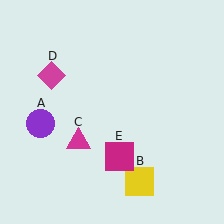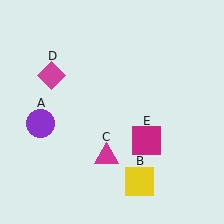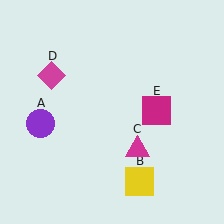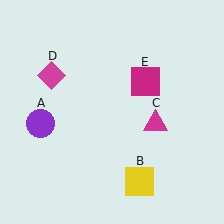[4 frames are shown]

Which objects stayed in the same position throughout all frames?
Purple circle (object A) and yellow square (object B) and magenta diamond (object D) remained stationary.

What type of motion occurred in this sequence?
The magenta triangle (object C), magenta square (object E) rotated counterclockwise around the center of the scene.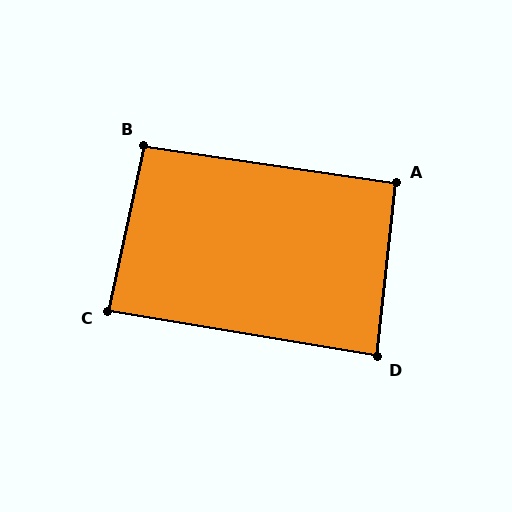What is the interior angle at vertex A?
Approximately 92 degrees (approximately right).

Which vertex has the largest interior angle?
B, at approximately 94 degrees.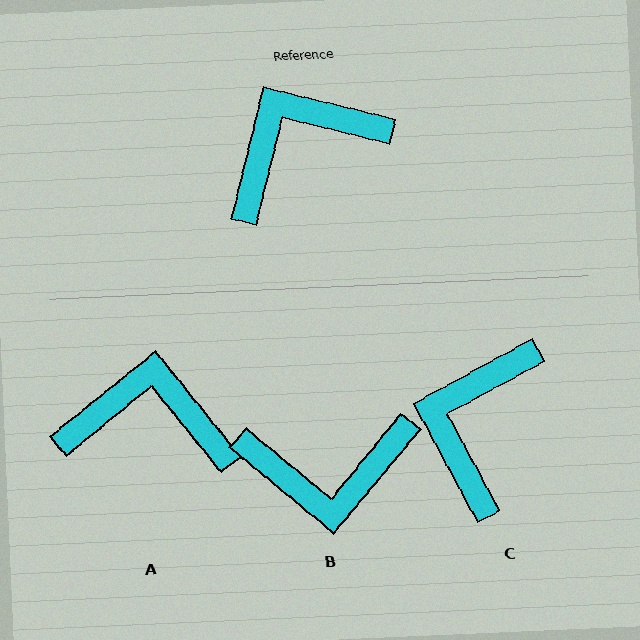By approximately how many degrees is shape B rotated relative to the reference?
Approximately 154 degrees counter-clockwise.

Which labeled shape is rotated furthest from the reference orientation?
B, about 154 degrees away.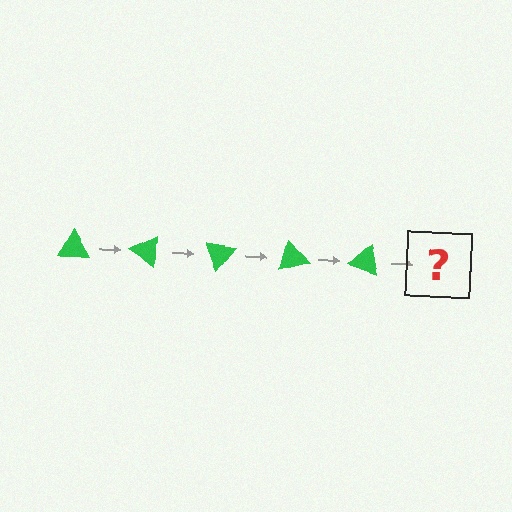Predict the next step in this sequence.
The next step is a green triangle rotated 175 degrees.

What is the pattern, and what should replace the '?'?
The pattern is that the triangle rotates 35 degrees each step. The '?' should be a green triangle rotated 175 degrees.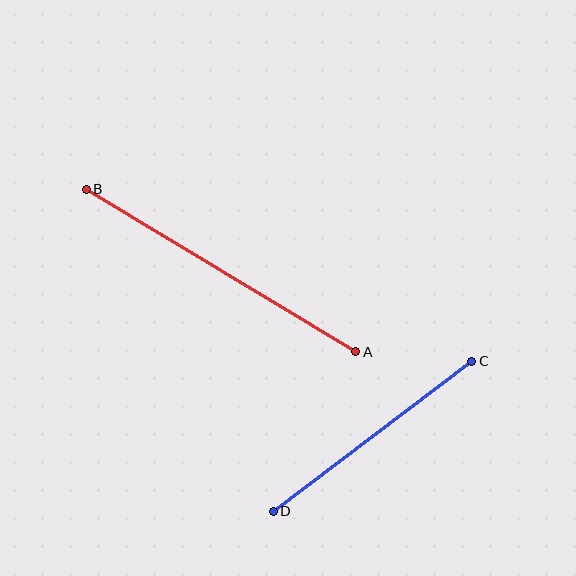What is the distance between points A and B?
The distance is approximately 315 pixels.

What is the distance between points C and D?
The distance is approximately 248 pixels.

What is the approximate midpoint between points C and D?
The midpoint is at approximately (372, 436) pixels.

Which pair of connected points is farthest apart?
Points A and B are farthest apart.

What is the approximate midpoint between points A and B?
The midpoint is at approximately (221, 271) pixels.